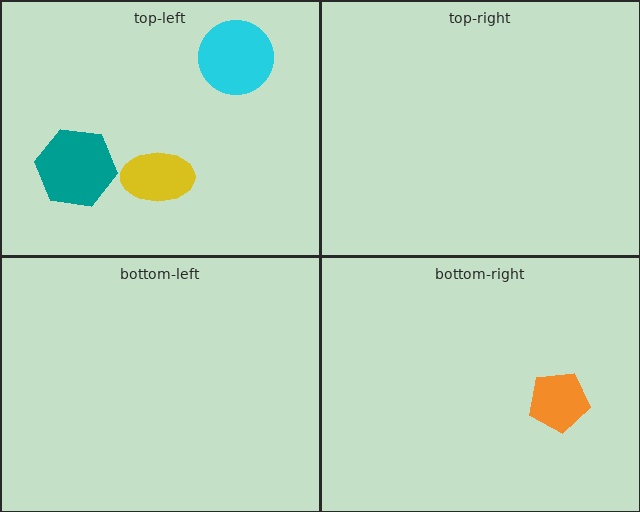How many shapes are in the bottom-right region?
1.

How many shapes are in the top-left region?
3.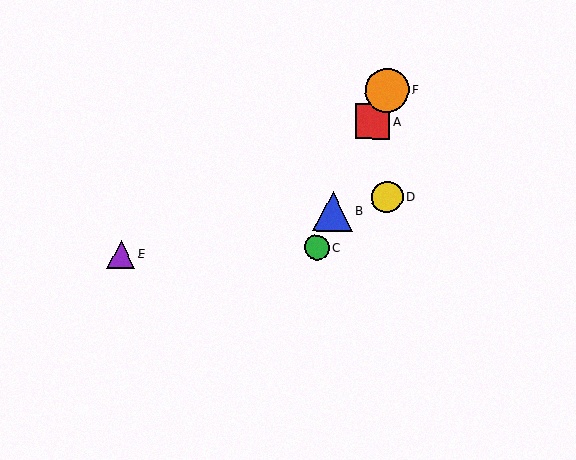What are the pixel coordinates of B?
Object B is at (333, 211).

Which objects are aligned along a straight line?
Objects A, B, C, F are aligned along a straight line.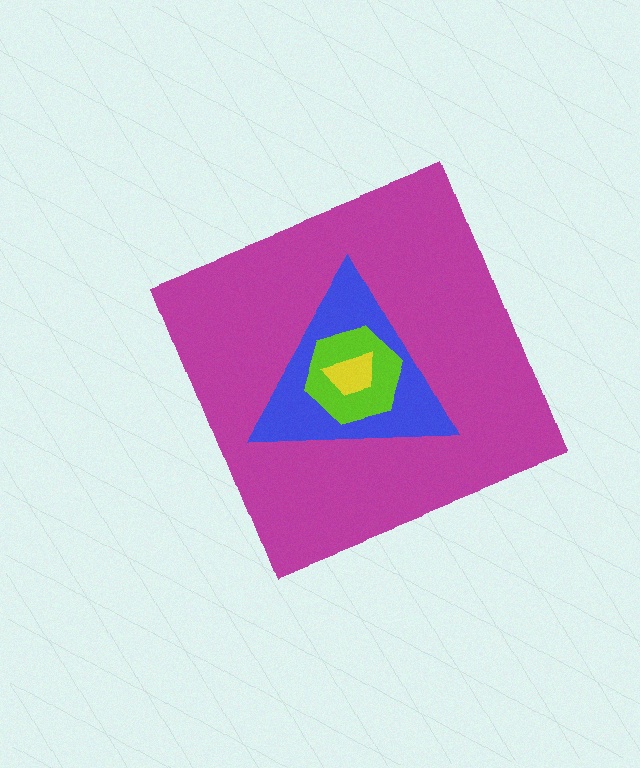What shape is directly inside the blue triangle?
The lime hexagon.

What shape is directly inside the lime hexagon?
The yellow trapezoid.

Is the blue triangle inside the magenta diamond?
Yes.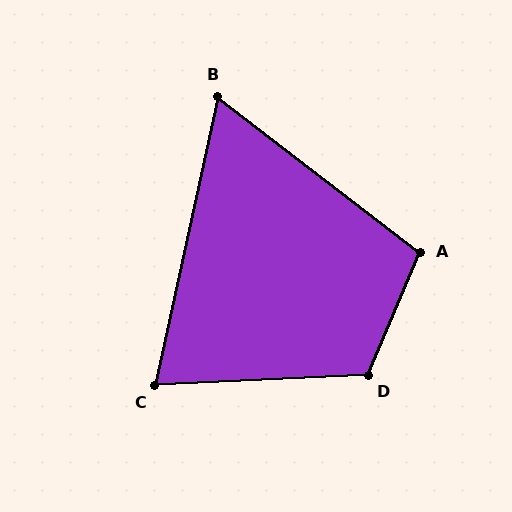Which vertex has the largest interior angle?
D, at approximately 115 degrees.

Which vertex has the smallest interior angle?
B, at approximately 65 degrees.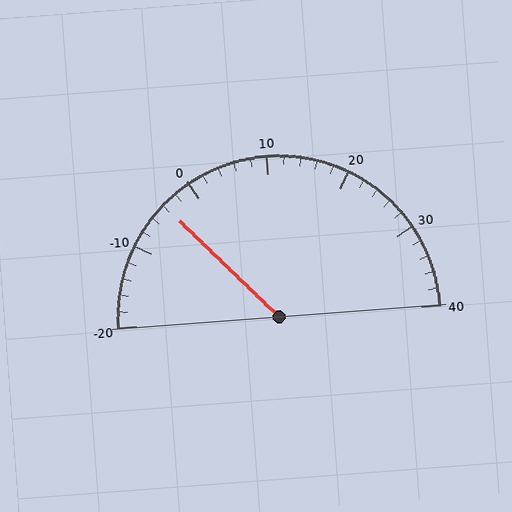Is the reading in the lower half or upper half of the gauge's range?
The reading is in the lower half of the range (-20 to 40).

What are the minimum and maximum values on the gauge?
The gauge ranges from -20 to 40.